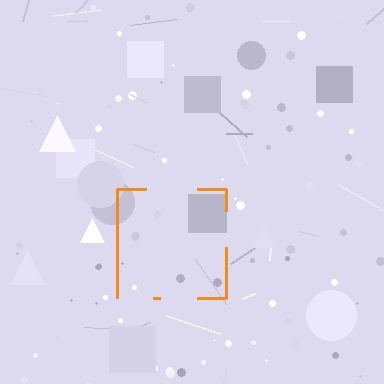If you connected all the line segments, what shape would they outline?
They would outline a square.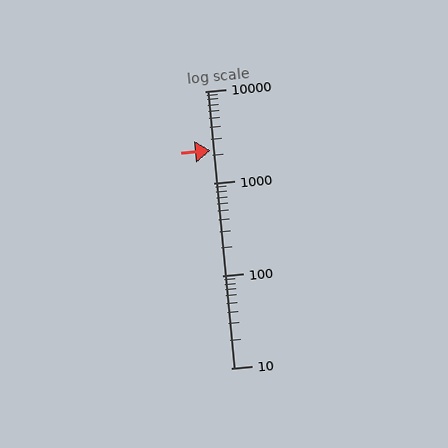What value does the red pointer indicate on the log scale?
The pointer indicates approximately 2300.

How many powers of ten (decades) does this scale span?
The scale spans 3 decades, from 10 to 10000.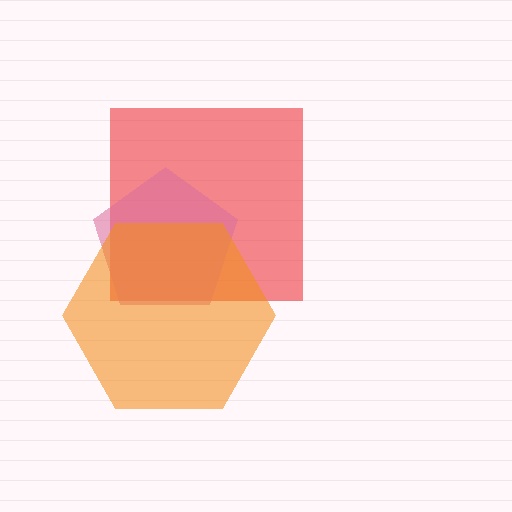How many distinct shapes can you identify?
There are 3 distinct shapes: a red square, a pink pentagon, an orange hexagon.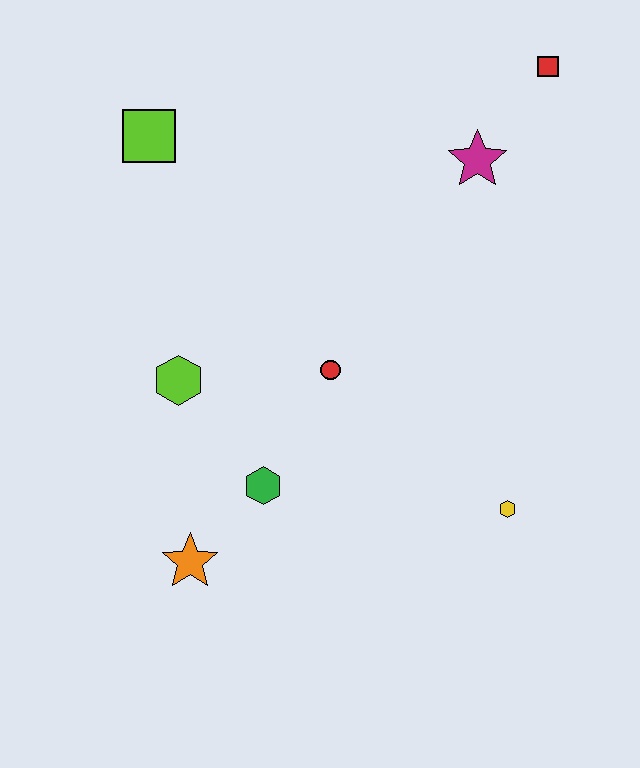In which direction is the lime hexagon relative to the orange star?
The lime hexagon is above the orange star.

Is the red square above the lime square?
Yes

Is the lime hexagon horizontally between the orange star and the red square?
No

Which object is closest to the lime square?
The lime hexagon is closest to the lime square.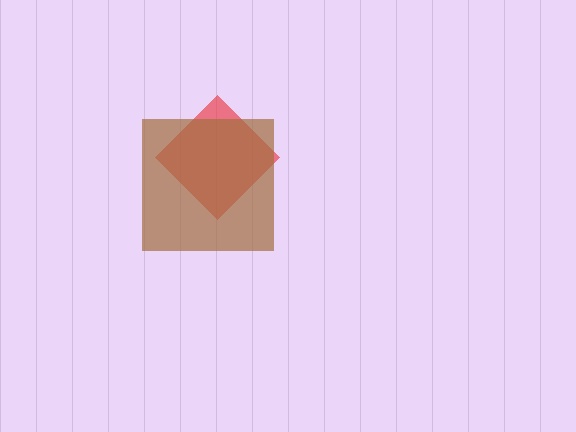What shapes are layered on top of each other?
The layered shapes are: a red diamond, a brown square.